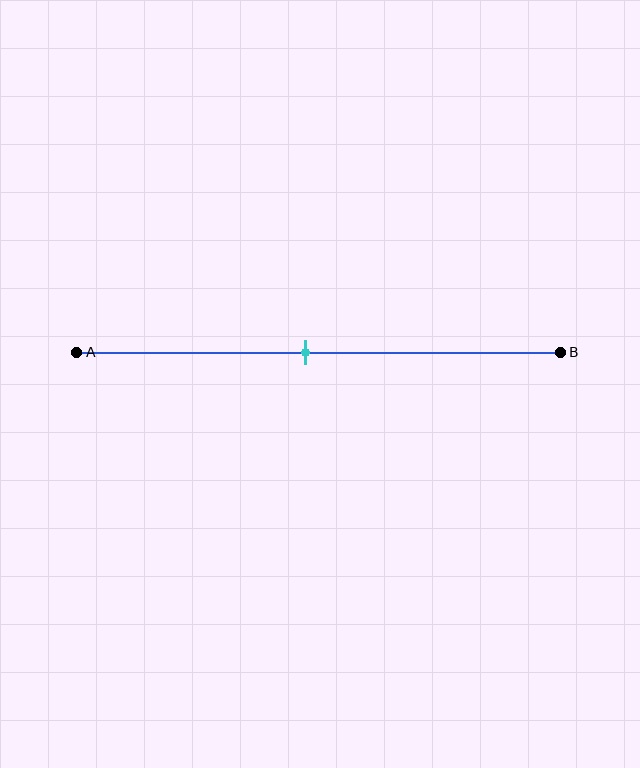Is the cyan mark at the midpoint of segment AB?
Yes, the mark is approximately at the midpoint.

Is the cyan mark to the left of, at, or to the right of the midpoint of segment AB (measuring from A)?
The cyan mark is approximately at the midpoint of segment AB.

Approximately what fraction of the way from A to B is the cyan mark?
The cyan mark is approximately 45% of the way from A to B.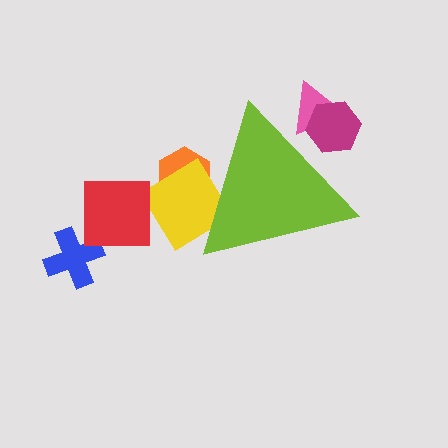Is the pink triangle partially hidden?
Yes, the pink triangle is partially hidden behind the lime triangle.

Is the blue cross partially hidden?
No, the blue cross is fully visible.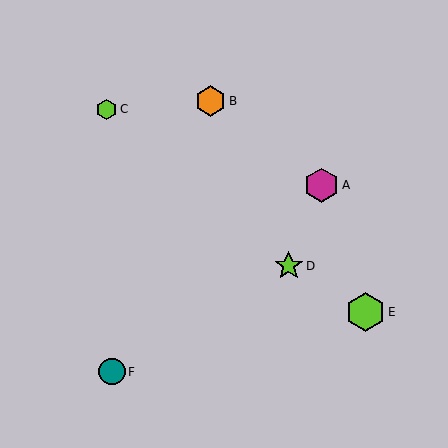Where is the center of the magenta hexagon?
The center of the magenta hexagon is at (322, 185).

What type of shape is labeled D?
Shape D is a lime star.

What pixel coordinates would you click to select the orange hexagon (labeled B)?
Click at (210, 101) to select the orange hexagon B.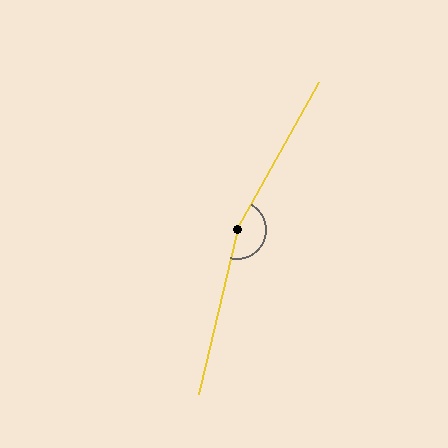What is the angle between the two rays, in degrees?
Approximately 164 degrees.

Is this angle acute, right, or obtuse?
It is obtuse.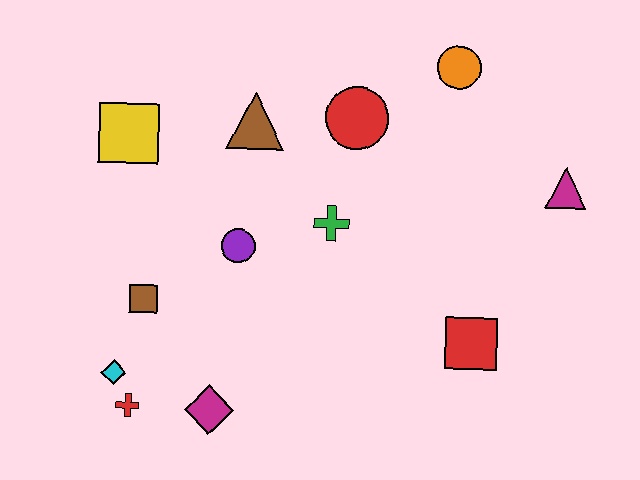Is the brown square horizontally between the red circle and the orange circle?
No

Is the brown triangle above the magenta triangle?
Yes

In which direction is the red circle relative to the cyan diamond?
The red circle is above the cyan diamond.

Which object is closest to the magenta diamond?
The red cross is closest to the magenta diamond.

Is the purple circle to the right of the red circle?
No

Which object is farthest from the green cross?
The red cross is farthest from the green cross.